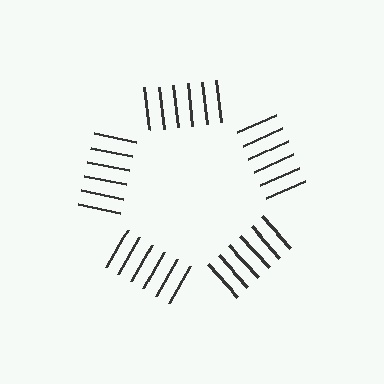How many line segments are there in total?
30 — 6 along each of the 5 edges.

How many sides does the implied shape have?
5 sides — the line-ends trace a pentagon.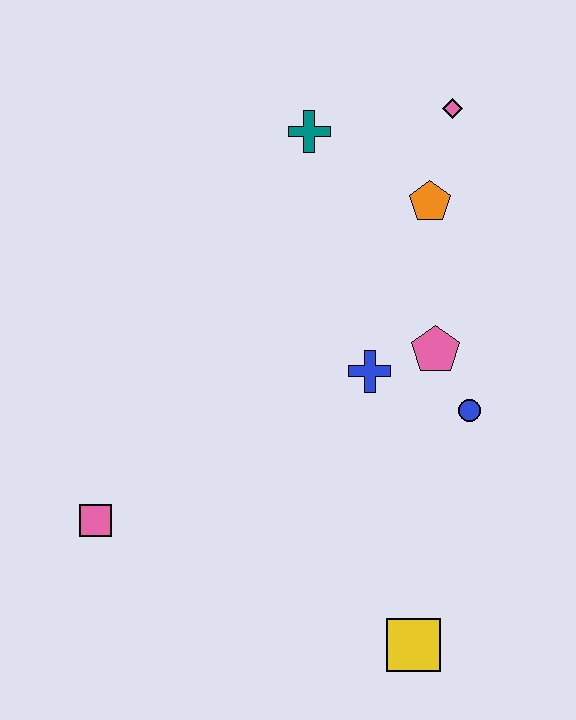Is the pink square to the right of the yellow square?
No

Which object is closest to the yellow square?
The blue circle is closest to the yellow square.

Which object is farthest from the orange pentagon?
The pink square is farthest from the orange pentagon.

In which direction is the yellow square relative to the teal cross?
The yellow square is below the teal cross.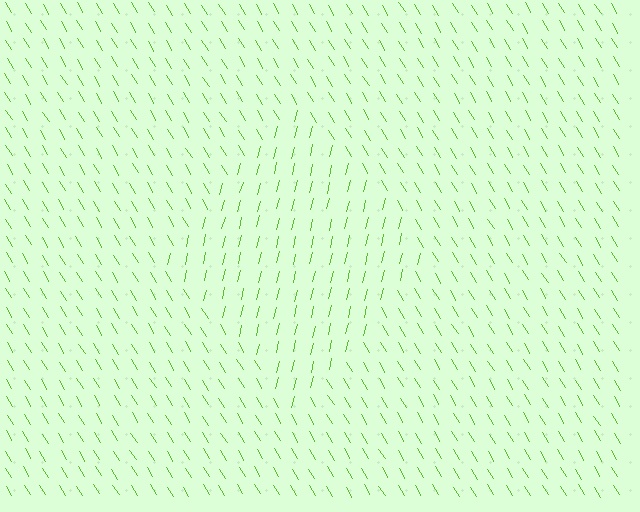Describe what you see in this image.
The image is filled with small lime line segments. A diamond region in the image has lines oriented differently from the surrounding lines, creating a visible texture boundary.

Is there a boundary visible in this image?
Yes, there is a texture boundary formed by a change in line orientation.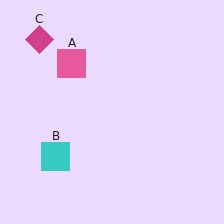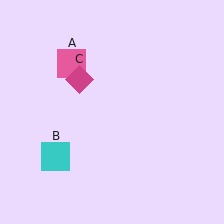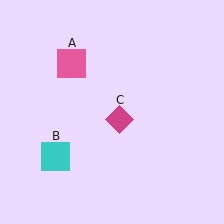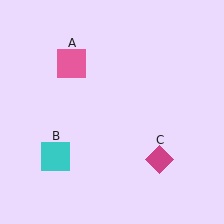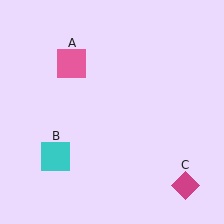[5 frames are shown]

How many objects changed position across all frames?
1 object changed position: magenta diamond (object C).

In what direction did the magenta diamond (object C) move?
The magenta diamond (object C) moved down and to the right.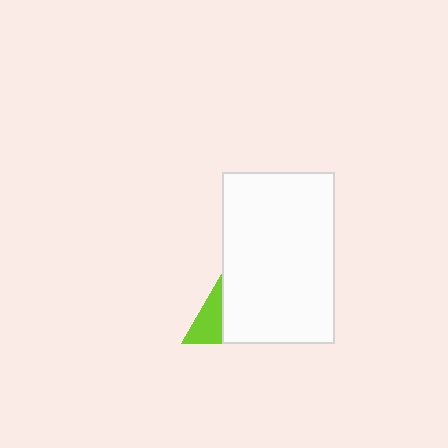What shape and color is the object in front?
The object in front is a white rectangle.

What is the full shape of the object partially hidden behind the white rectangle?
The partially hidden object is a lime triangle.